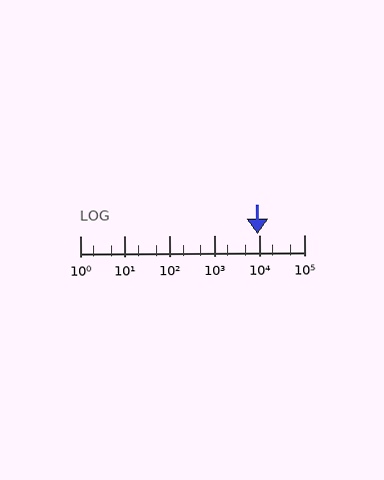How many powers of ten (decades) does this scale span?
The scale spans 5 decades, from 1 to 100000.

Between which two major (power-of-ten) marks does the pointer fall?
The pointer is between 1000 and 10000.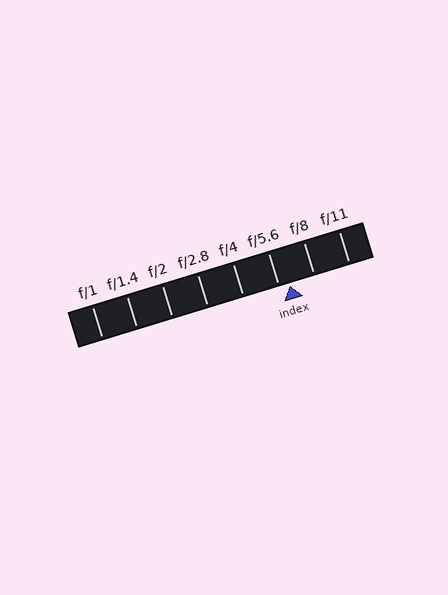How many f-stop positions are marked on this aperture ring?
There are 8 f-stop positions marked.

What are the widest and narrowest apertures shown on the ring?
The widest aperture shown is f/1 and the narrowest is f/11.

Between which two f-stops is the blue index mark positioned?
The index mark is between f/5.6 and f/8.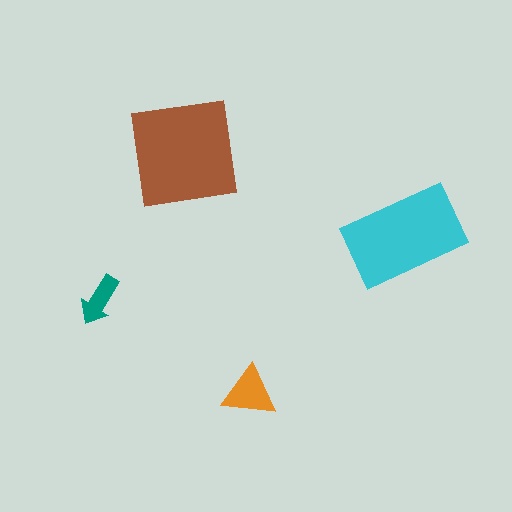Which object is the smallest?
The teal arrow.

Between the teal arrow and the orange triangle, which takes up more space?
The orange triangle.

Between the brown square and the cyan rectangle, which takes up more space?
The brown square.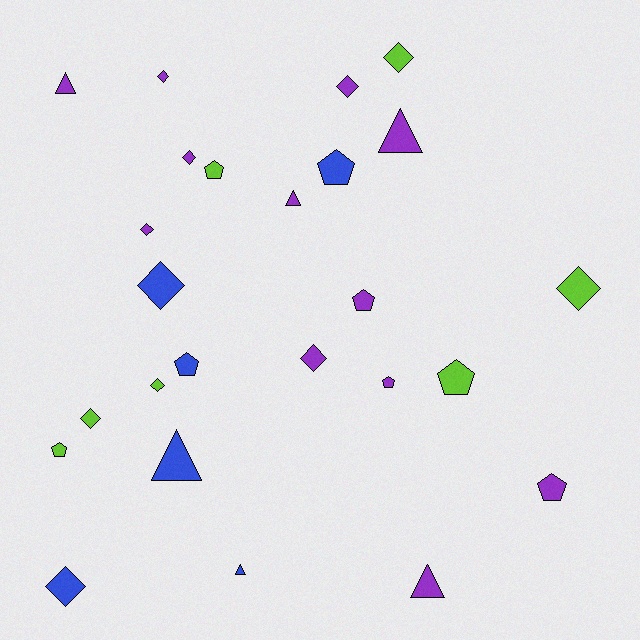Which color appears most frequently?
Purple, with 12 objects.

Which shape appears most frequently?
Diamond, with 11 objects.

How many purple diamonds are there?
There are 5 purple diamonds.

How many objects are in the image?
There are 25 objects.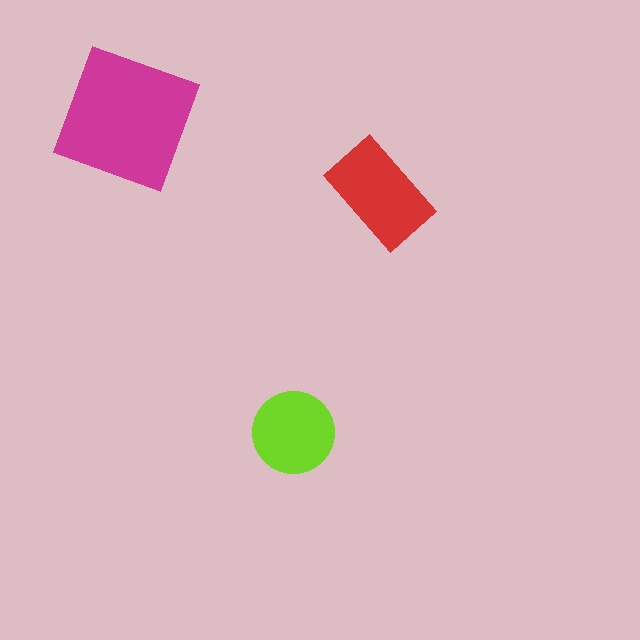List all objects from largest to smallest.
The magenta square, the red rectangle, the lime circle.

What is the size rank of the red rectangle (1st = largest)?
2nd.